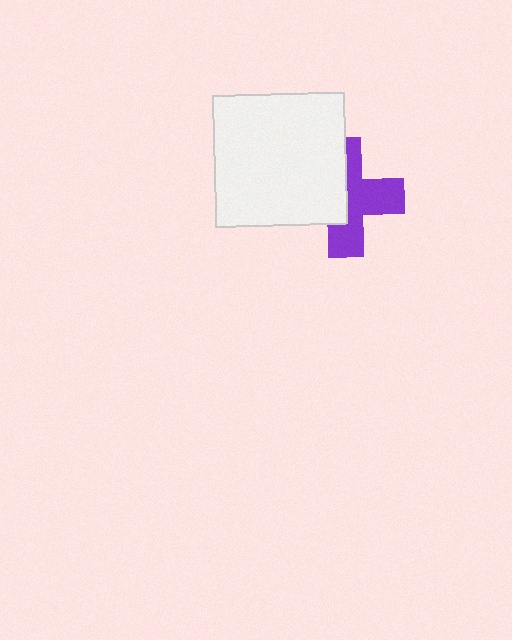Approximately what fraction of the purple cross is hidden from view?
Roughly 47% of the purple cross is hidden behind the white square.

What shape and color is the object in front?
The object in front is a white square.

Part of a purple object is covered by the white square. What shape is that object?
It is a cross.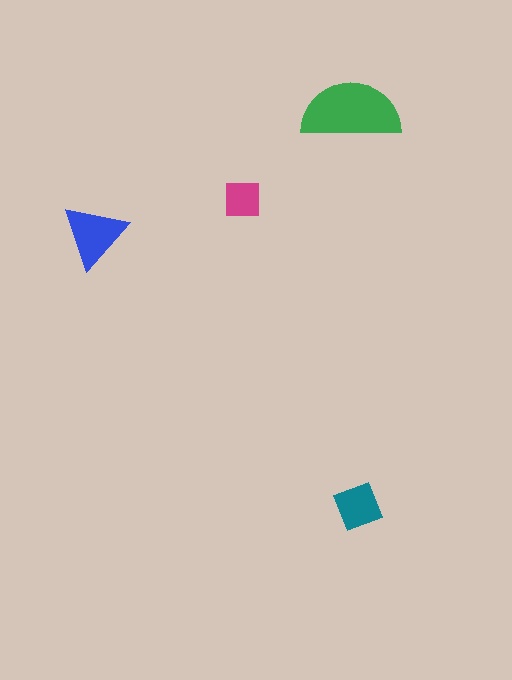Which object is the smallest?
The magenta square.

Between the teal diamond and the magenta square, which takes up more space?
The teal diamond.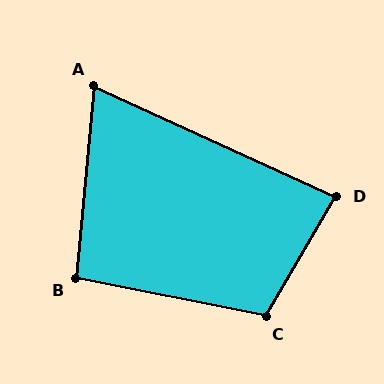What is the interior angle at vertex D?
Approximately 84 degrees (acute).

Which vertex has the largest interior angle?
C, at approximately 109 degrees.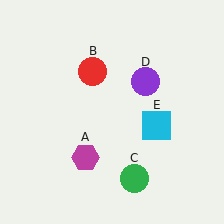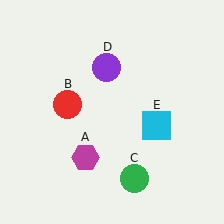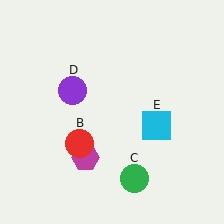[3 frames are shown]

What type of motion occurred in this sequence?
The red circle (object B), purple circle (object D) rotated counterclockwise around the center of the scene.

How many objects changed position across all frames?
2 objects changed position: red circle (object B), purple circle (object D).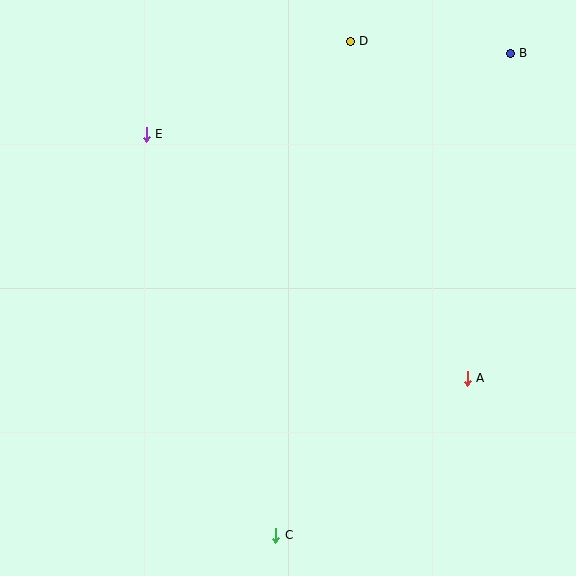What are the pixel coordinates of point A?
Point A is at (467, 378).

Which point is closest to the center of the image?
Point A at (467, 378) is closest to the center.